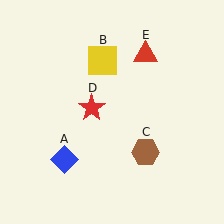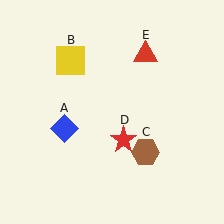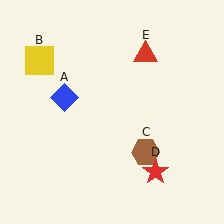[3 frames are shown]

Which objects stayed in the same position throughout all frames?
Brown hexagon (object C) and red triangle (object E) remained stationary.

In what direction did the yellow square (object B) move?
The yellow square (object B) moved left.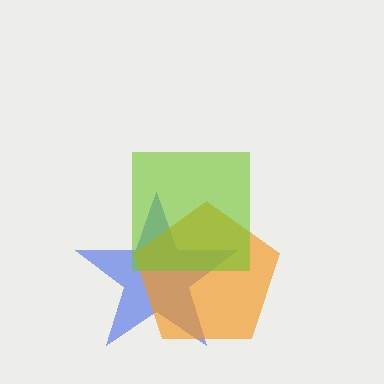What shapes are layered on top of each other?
The layered shapes are: a blue star, an orange pentagon, a lime square.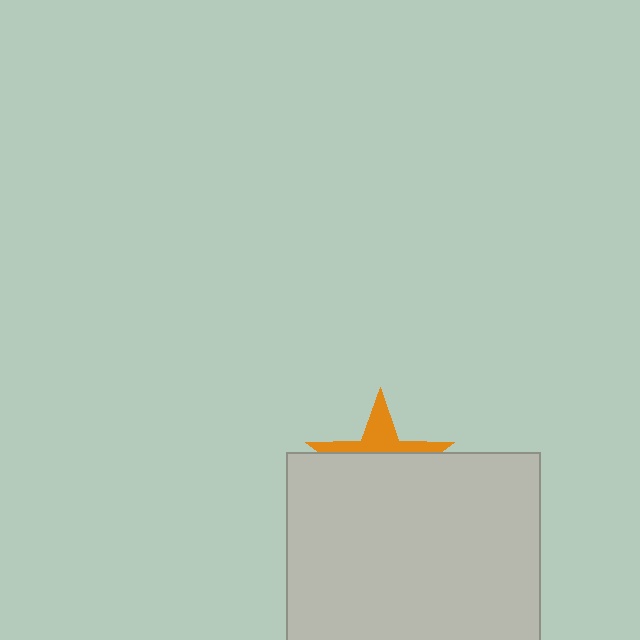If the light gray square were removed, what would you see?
You would see the complete orange star.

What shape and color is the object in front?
The object in front is a light gray square.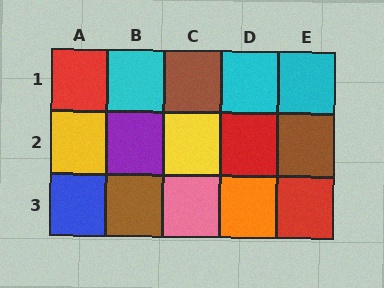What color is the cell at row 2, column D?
Red.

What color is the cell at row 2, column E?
Brown.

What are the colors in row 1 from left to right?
Red, cyan, brown, cyan, cyan.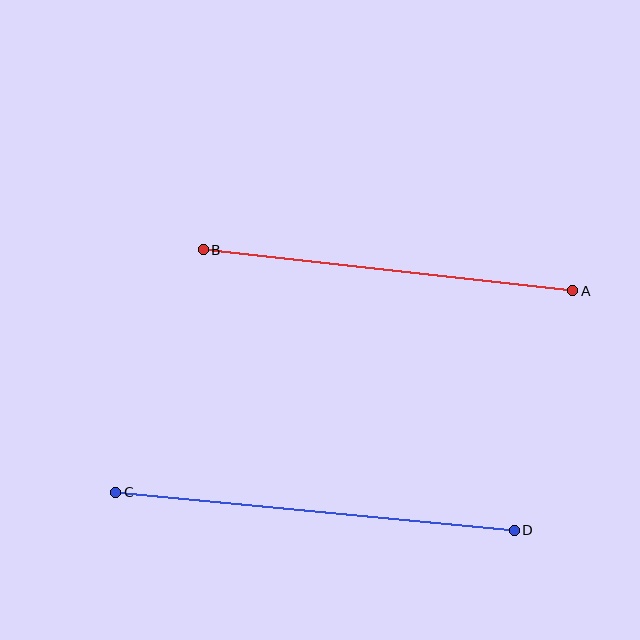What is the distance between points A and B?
The distance is approximately 372 pixels.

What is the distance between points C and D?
The distance is approximately 400 pixels.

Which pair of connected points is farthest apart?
Points C and D are farthest apart.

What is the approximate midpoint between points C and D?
The midpoint is at approximately (315, 511) pixels.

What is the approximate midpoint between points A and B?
The midpoint is at approximately (388, 270) pixels.